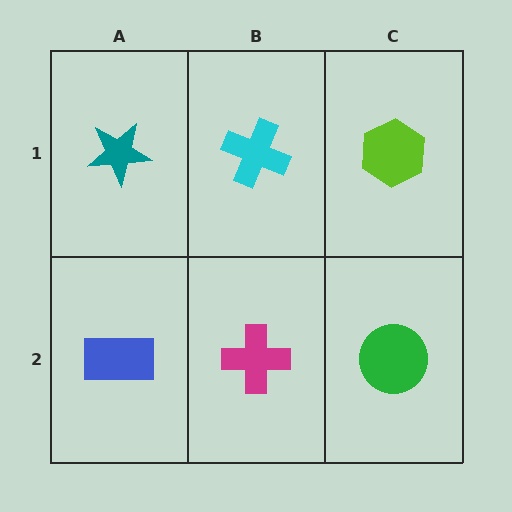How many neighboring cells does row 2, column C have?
2.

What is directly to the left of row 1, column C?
A cyan cross.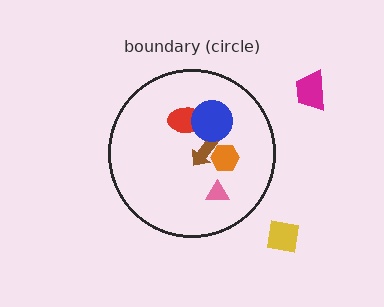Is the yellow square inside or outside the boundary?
Outside.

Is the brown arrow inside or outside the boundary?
Inside.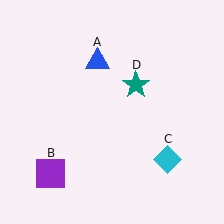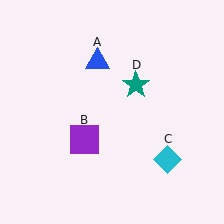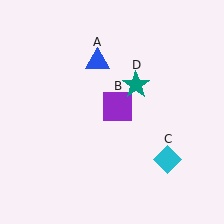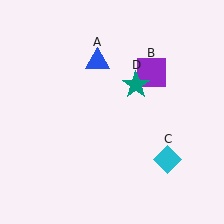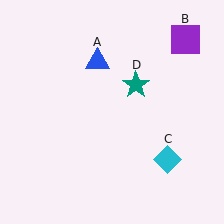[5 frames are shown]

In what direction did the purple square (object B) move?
The purple square (object B) moved up and to the right.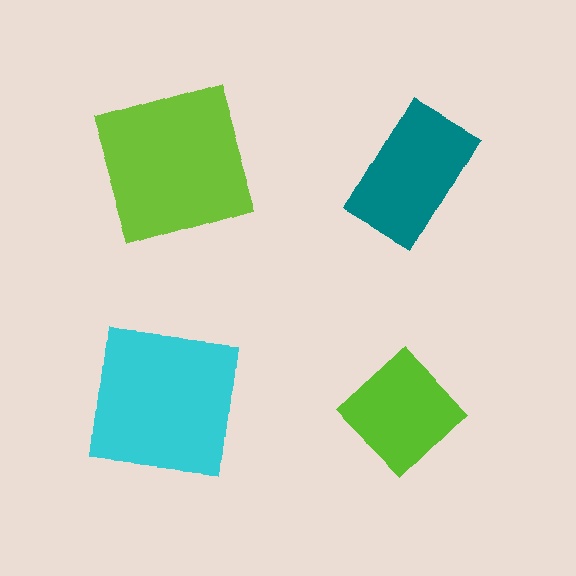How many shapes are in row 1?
2 shapes.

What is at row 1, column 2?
A teal rectangle.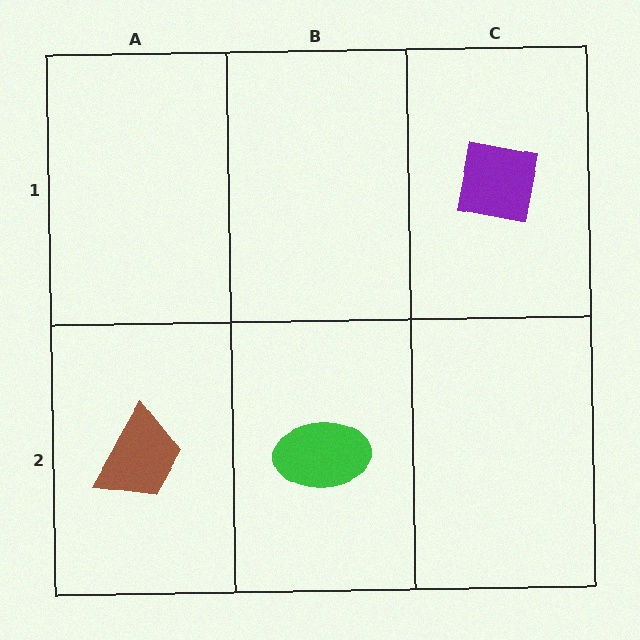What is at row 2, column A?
A brown trapezoid.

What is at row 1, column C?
A purple square.